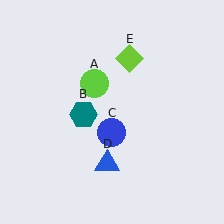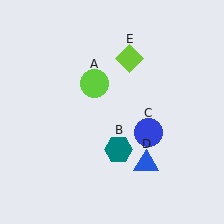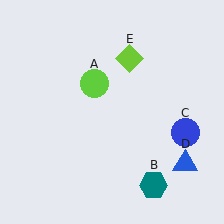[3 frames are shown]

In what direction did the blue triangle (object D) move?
The blue triangle (object D) moved right.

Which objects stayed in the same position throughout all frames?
Lime circle (object A) and lime diamond (object E) remained stationary.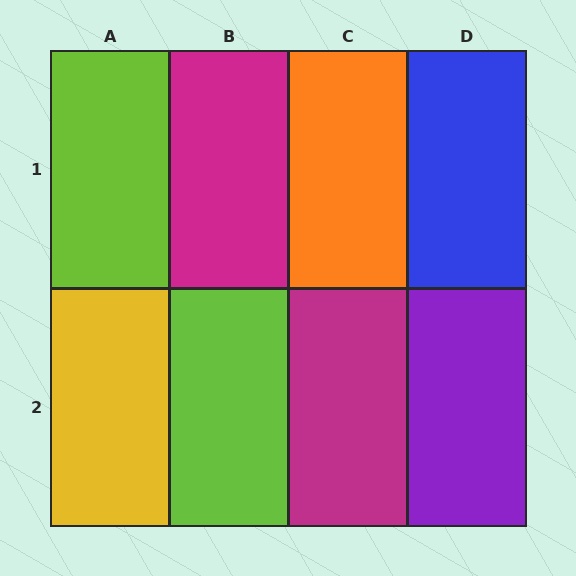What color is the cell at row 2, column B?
Lime.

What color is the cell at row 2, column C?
Magenta.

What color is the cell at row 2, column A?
Yellow.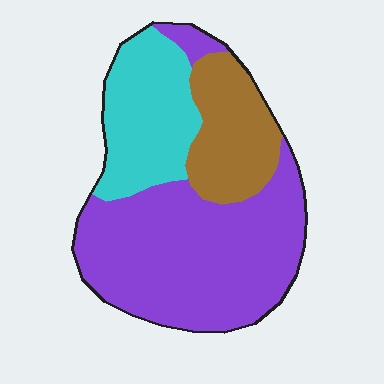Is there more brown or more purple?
Purple.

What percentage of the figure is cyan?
Cyan covers around 25% of the figure.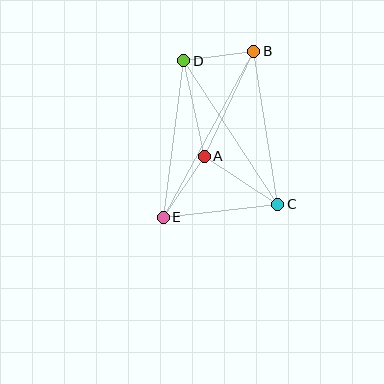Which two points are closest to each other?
Points B and D are closest to each other.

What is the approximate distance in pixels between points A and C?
The distance between A and C is approximately 88 pixels.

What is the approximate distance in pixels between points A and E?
The distance between A and E is approximately 73 pixels.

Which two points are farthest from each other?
Points B and E are farthest from each other.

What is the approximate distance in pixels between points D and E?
The distance between D and E is approximately 158 pixels.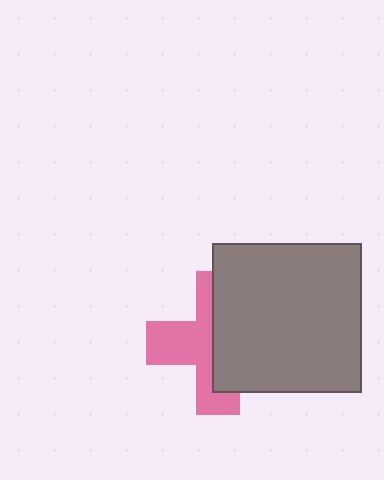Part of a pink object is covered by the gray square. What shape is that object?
It is a cross.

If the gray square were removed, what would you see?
You would see the complete pink cross.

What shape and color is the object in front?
The object in front is a gray square.